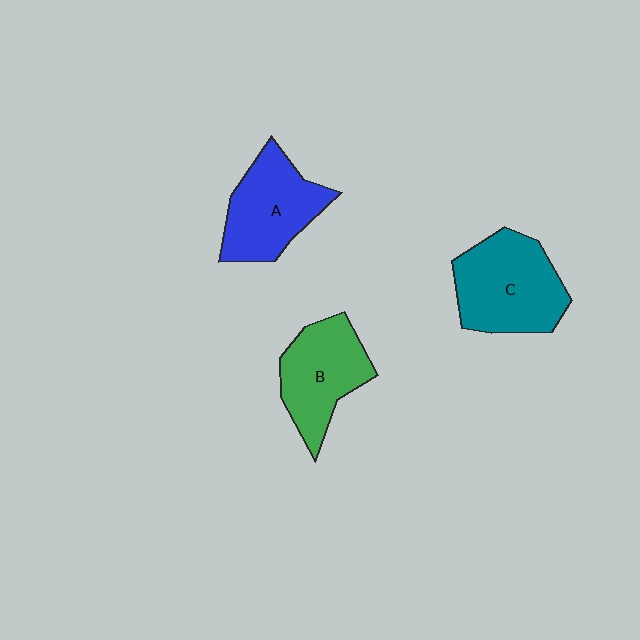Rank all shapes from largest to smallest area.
From largest to smallest: C (teal), A (blue), B (green).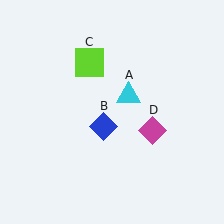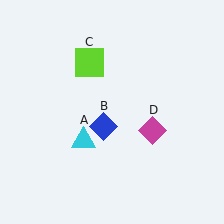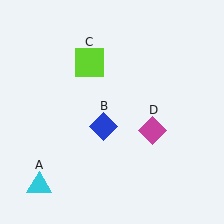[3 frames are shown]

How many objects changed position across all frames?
1 object changed position: cyan triangle (object A).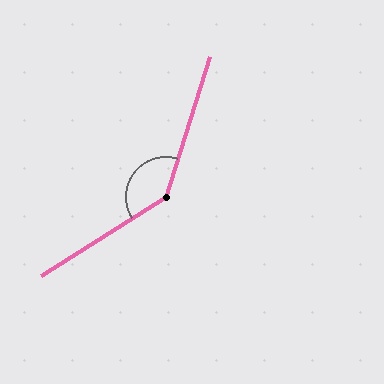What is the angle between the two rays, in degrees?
Approximately 140 degrees.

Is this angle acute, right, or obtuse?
It is obtuse.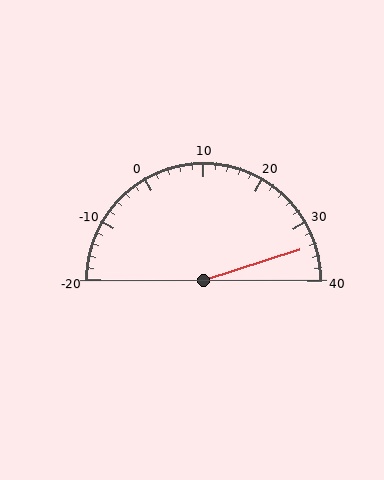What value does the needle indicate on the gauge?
The needle indicates approximately 34.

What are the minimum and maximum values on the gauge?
The gauge ranges from -20 to 40.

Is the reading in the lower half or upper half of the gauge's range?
The reading is in the upper half of the range (-20 to 40).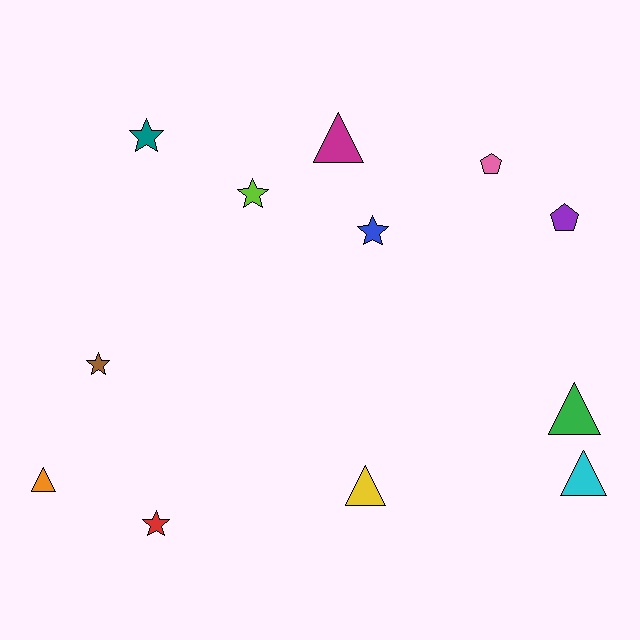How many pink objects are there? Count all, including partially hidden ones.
There is 1 pink object.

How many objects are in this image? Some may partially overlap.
There are 12 objects.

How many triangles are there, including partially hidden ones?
There are 5 triangles.